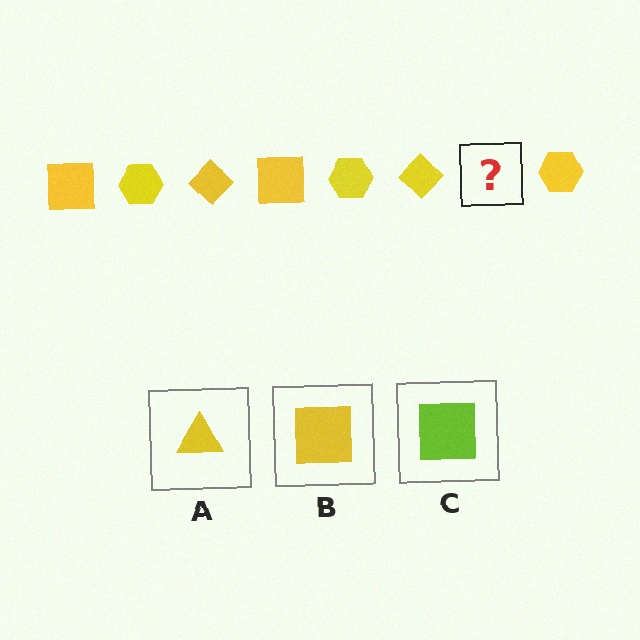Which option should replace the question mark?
Option B.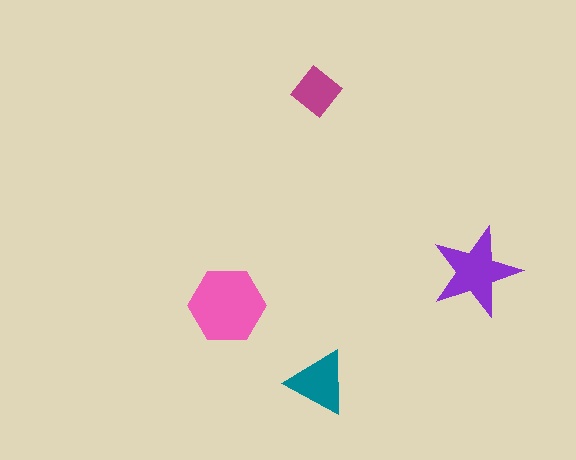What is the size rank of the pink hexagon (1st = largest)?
1st.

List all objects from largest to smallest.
The pink hexagon, the purple star, the teal triangle, the magenta diamond.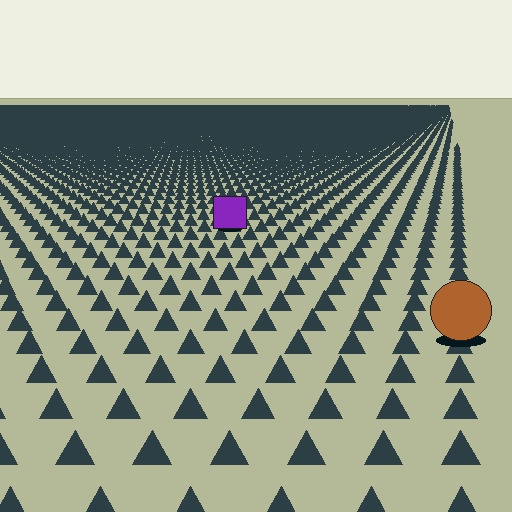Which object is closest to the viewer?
The brown circle is closest. The texture marks near it are larger and more spread out.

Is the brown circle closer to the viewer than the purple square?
Yes. The brown circle is closer — you can tell from the texture gradient: the ground texture is coarser near it.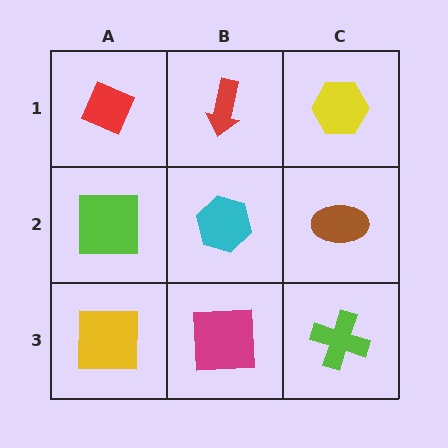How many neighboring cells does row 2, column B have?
4.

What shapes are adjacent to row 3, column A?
A lime square (row 2, column A), a magenta square (row 3, column B).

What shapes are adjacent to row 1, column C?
A brown ellipse (row 2, column C), a red arrow (row 1, column B).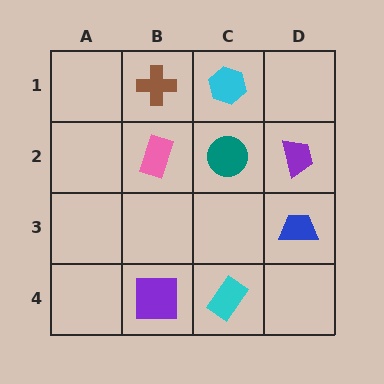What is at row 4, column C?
A cyan rectangle.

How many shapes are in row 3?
1 shape.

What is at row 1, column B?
A brown cross.